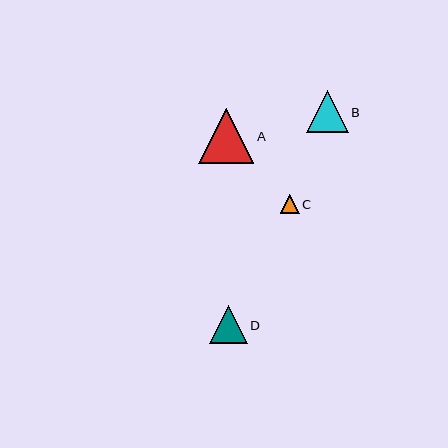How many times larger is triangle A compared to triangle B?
Triangle A is approximately 1.3 times the size of triangle B.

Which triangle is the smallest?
Triangle C is the smallest with a size of approximately 19 pixels.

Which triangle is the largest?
Triangle A is the largest with a size of approximately 55 pixels.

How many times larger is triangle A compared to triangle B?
Triangle A is approximately 1.3 times the size of triangle B.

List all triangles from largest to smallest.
From largest to smallest: A, B, D, C.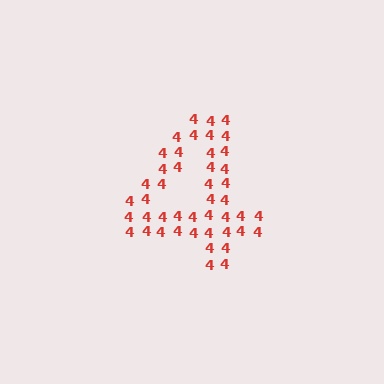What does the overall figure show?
The overall figure shows the digit 4.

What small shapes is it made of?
It is made of small digit 4's.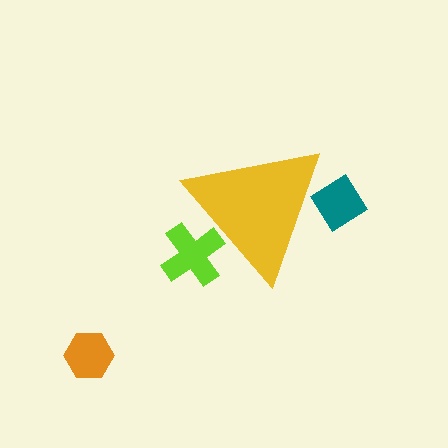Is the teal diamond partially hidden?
Yes, the teal diamond is partially hidden behind the yellow triangle.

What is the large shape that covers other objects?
A yellow triangle.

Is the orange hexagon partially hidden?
No, the orange hexagon is fully visible.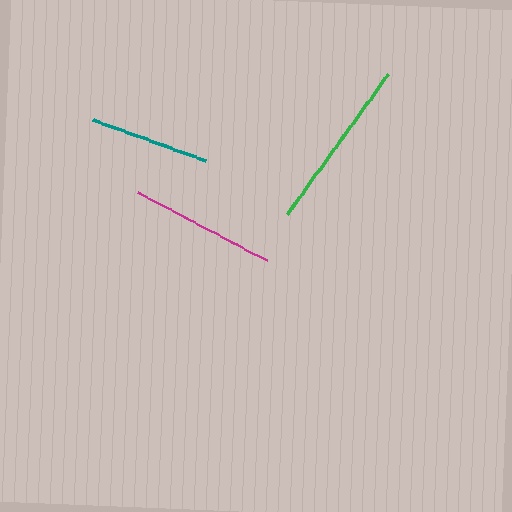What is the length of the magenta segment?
The magenta segment is approximately 146 pixels long.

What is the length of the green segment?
The green segment is approximately 173 pixels long.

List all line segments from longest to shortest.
From longest to shortest: green, magenta, teal.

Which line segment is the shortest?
The teal line is the shortest at approximately 120 pixels.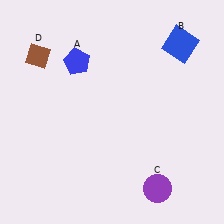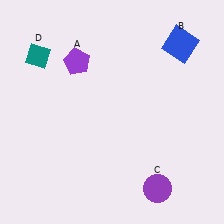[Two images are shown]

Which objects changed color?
A changed from blue to purple. D changed from brown to teal.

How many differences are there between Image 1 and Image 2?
There are 2 differences between the two images.